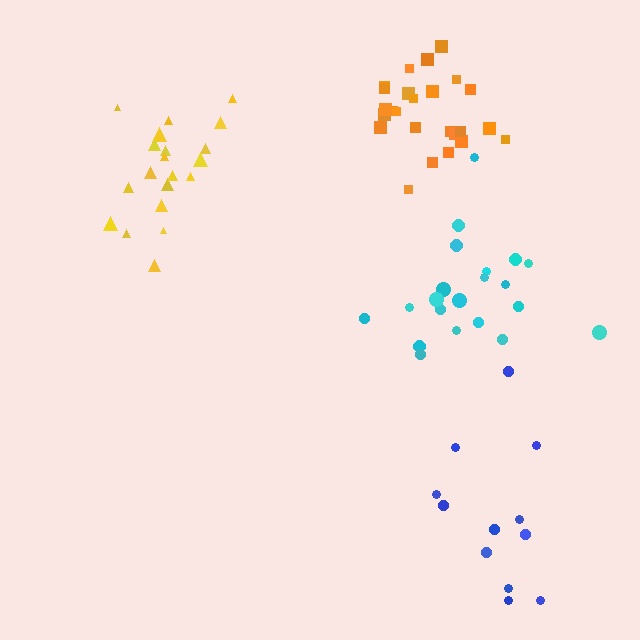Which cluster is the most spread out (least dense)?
Blue.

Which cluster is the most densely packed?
Orange.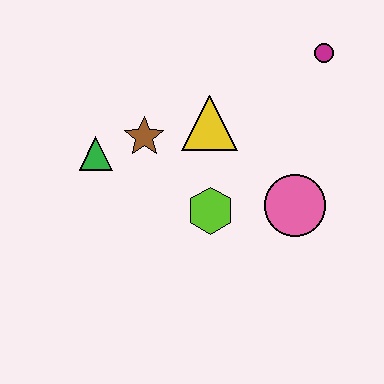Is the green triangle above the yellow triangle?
No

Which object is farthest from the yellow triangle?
The magenta circle is farthest from the yellow triangle.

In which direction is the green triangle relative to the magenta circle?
The green triangle is to the left of the magenta circle.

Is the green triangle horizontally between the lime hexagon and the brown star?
No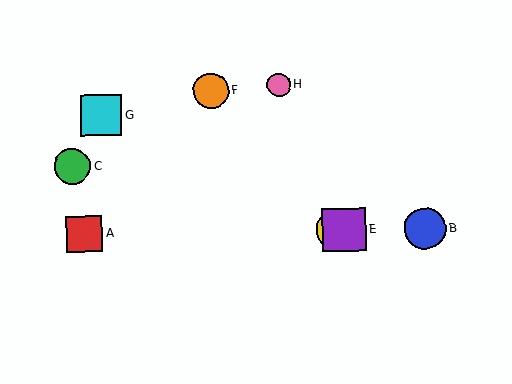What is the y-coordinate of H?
Object H is at y≈85.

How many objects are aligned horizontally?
4 objects (A, B, D, E) are aligned horizontally.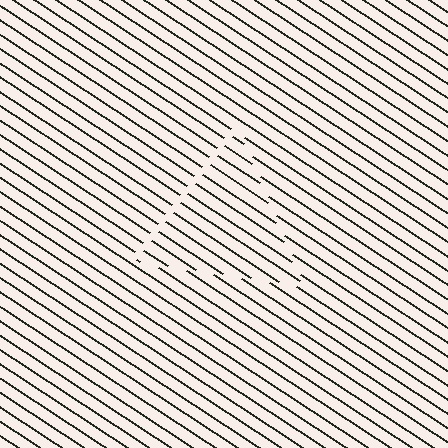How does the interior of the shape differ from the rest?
The interior of the shape contains the same grating, shifted by half a period — the contour is defined by the phase discontinuity where line-ends from the inner and outer gratings abut.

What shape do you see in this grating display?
An illusory triangle. The interior of the shape contains the same grating, shifted by half a period — the contour is defined by the phase discontinuity where line-ends from the inner and outer gratings abut.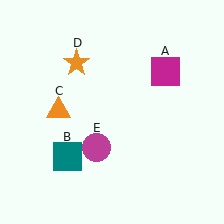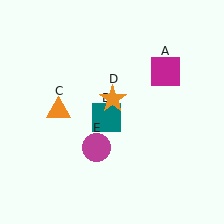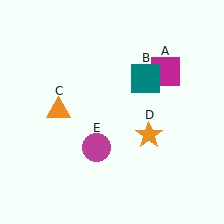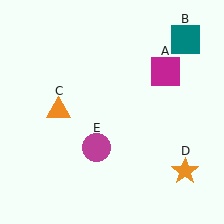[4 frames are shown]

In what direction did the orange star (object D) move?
The orange star (object D) moved down and to the right.